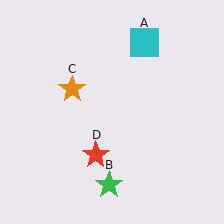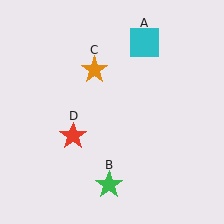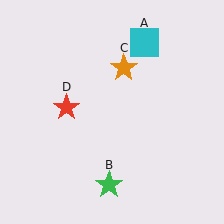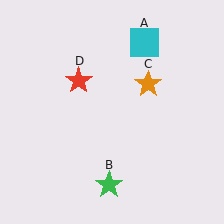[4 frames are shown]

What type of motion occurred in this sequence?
The orange star (object C), red star (object D) rotated clockwise around the center of the scene.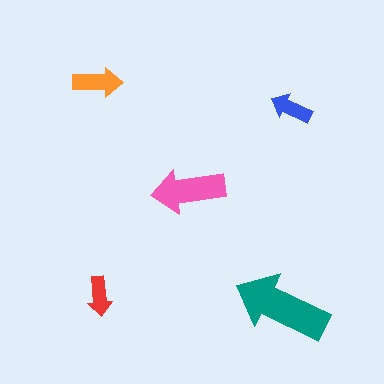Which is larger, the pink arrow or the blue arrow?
The pink one.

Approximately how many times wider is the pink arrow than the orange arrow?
About 1.5 times wider.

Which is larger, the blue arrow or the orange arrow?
The orange one.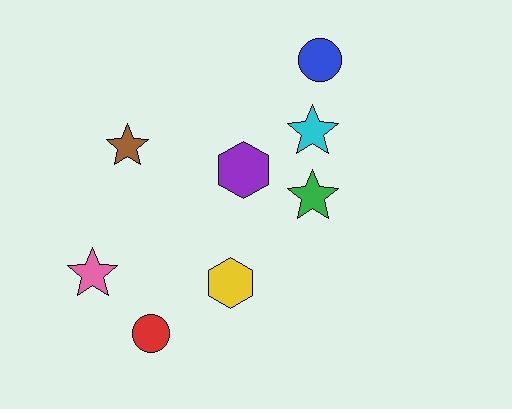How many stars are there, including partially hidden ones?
There are 4 stars.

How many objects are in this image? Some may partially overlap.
There are 8 objects.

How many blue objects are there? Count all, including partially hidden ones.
There is 1 blue object.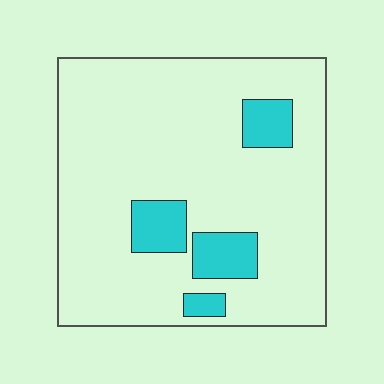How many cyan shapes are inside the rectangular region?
4.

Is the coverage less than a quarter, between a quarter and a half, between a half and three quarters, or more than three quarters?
Less than a quarter.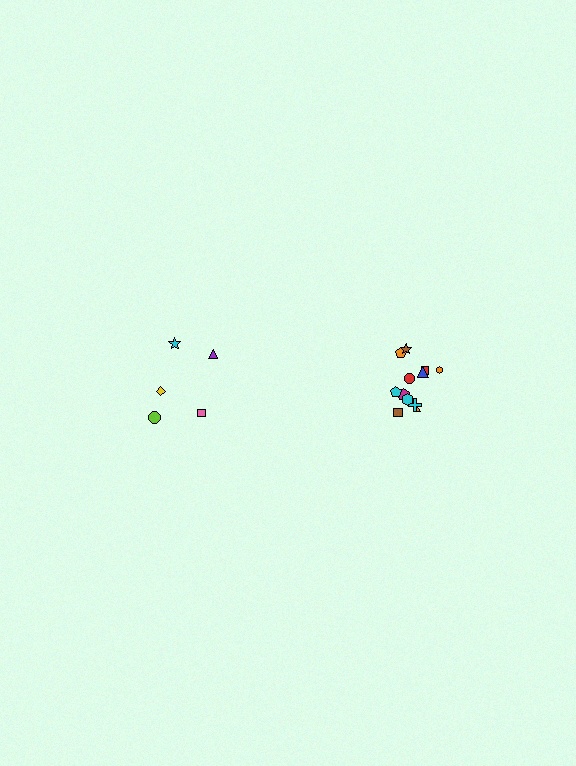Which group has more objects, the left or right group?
The right group.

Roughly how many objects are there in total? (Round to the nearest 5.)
Roughly 15 objects in total.